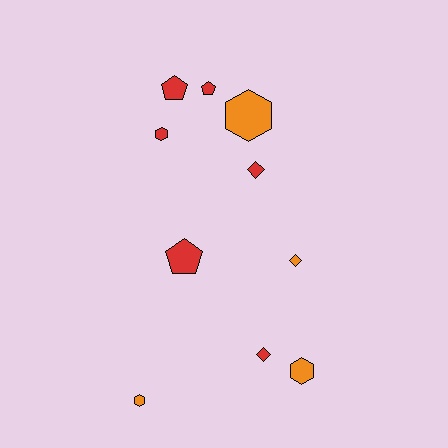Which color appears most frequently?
Red, with 6 objects.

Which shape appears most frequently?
Hexagon, with 4 objects.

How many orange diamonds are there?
There is 1 orange diamond.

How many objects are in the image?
There are 10 objects.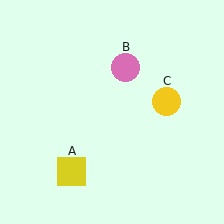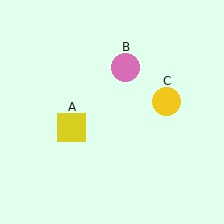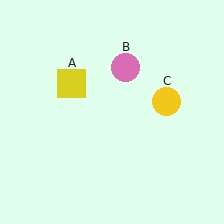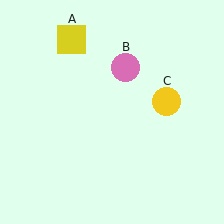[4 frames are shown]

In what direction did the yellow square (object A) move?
The yellow square (object A) moved up.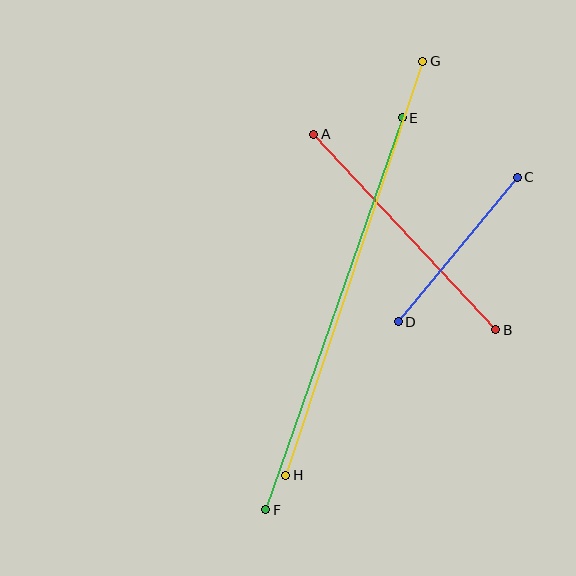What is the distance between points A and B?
The distance is approximately 267 pixels.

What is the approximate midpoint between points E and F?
The midpoint is at approximately (334, 314) pixels.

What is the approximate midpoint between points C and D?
The midpoint is at approximately (458, 249) pixels.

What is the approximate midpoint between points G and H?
The midpoint is at approximately (354, 268) pixels.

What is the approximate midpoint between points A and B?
The midpoint is at approximately (405, 232) pixels.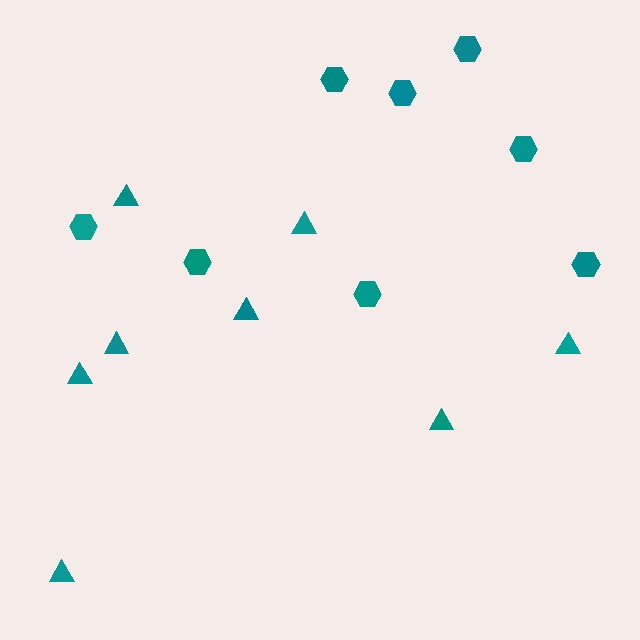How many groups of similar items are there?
There are 2 groups: one group of triangles (8) and one group of hexagons (8).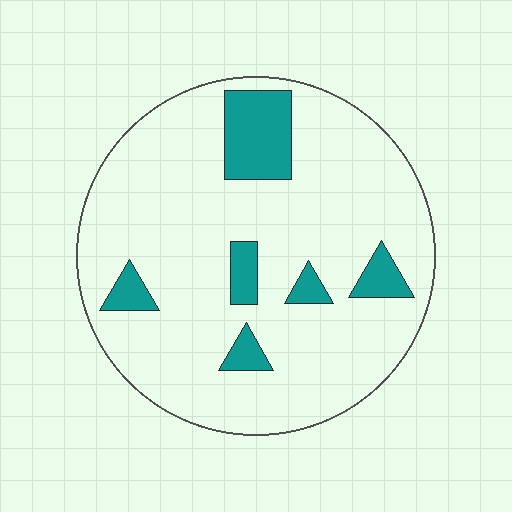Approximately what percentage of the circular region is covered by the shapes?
Approximately 15%.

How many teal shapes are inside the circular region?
6.